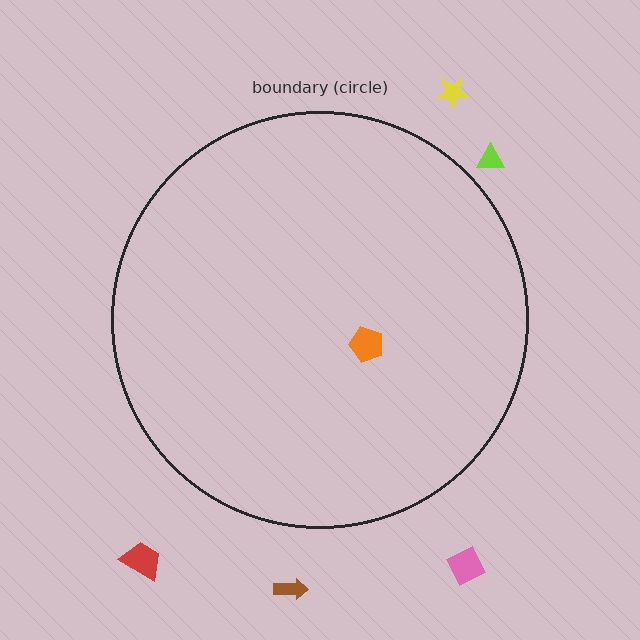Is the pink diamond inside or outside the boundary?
Outside.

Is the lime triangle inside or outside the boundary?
Outside.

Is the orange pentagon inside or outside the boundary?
Inside.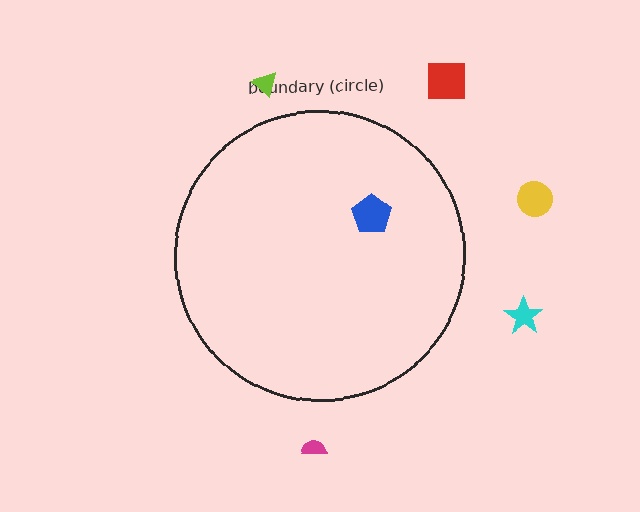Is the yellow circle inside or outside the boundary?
Outside.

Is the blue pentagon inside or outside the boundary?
Inside.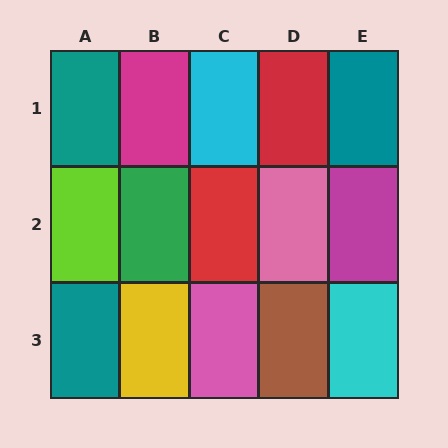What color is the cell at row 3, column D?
Brown.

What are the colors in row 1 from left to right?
Teal, magenta, cyan, red, teal.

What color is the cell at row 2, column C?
Red.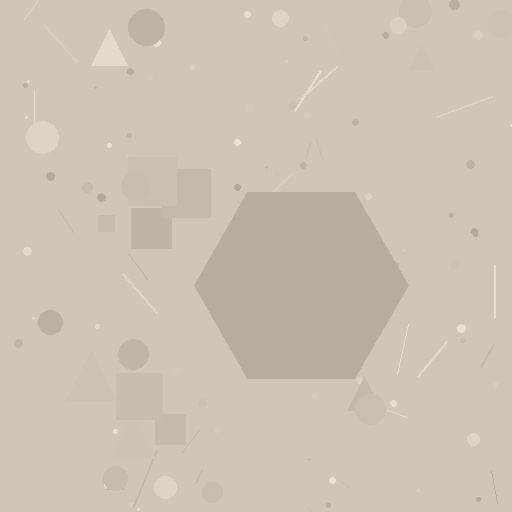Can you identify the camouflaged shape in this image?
The camouflaged shape is a hexagon.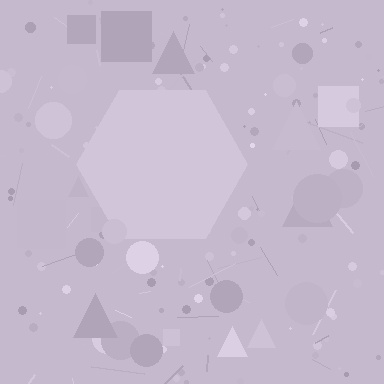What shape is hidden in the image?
A hexagon is hidden in the image.